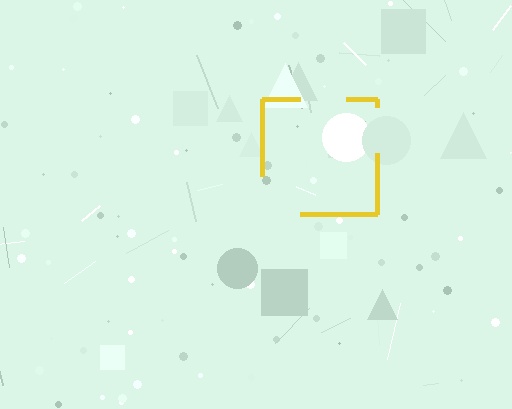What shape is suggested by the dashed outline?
The dashed outline suggests a square.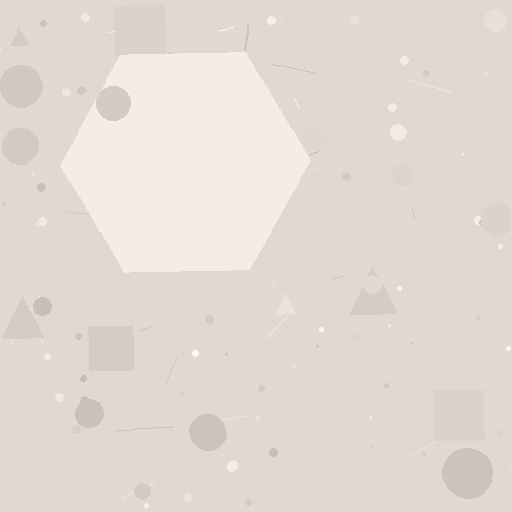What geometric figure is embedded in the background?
A hexagon is embedded in the background.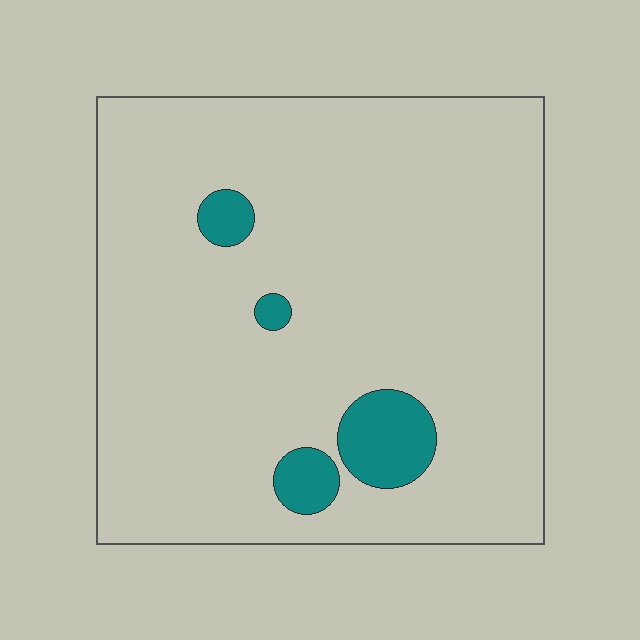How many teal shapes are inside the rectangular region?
4.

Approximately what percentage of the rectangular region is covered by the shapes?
Approximately 10%.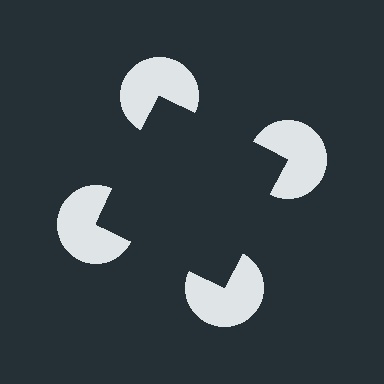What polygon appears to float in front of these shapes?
An illusory square — its edges are inferred from the aligned wedge cuts in the pac-man discs, not physically drawn.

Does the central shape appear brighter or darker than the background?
It typically appears slightly darker than the background, even though no actual brightness change is drawn.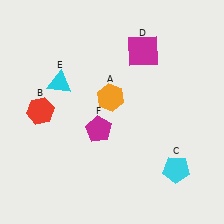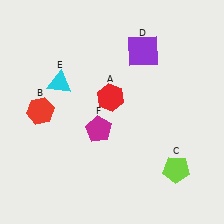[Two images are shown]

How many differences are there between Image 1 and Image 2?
There are 3 differences between the two images.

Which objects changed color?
A changed from orange to red. C changed from cyan to lime. D changed from magenta to purple.